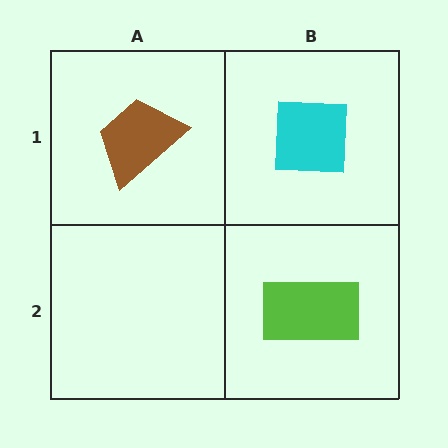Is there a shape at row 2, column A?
No, that cell is empty.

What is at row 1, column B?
A cyan square.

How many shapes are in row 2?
1 shape.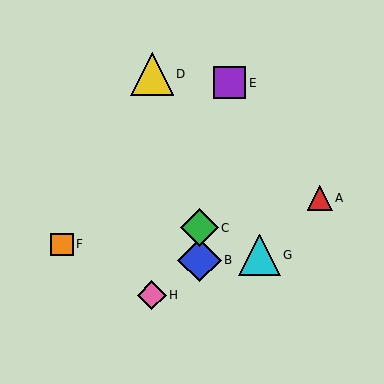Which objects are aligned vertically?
Objects B, C are aligned vertically.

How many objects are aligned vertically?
2 objects (B, C) are aligned vertically.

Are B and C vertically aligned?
Yes, both are at x≈200.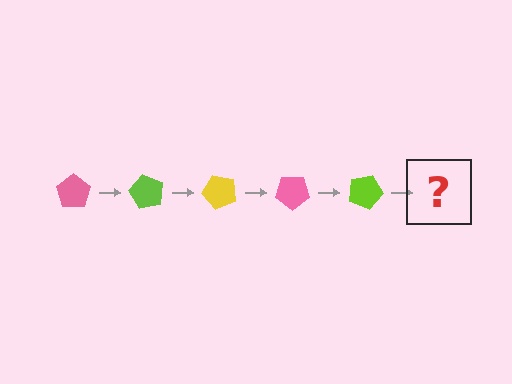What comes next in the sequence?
The next element should be a yellow pentagon, rotated 300 degrees from the start.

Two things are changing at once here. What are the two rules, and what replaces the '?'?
The two rules are that it rotates 60 degrees each step and the color cycles through pink, lime, and yellow. The '?' should be a yellow pentagon, rotated 300 degrees from the start.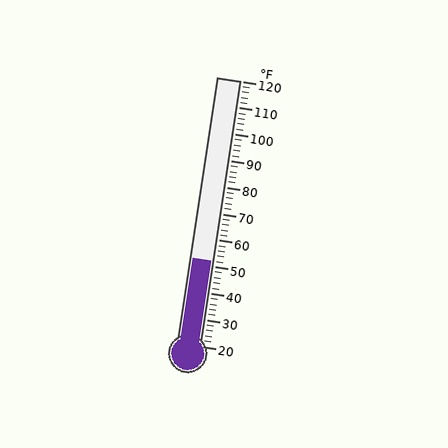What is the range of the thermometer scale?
The thermometer scale ranges from 20°F to 120°F.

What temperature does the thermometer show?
The thermometer shows approximately 52°F.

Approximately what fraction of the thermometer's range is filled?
The thermometer is filled to approximately 30% of its range.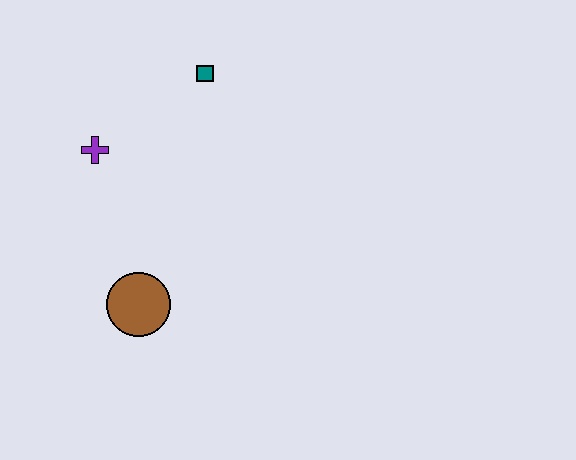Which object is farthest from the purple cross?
The brown circle is farthest from the purple cross.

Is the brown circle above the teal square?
No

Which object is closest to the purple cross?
The teal square is closest to the purple cross.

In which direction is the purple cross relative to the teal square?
The purple cross is to the left of the teal square.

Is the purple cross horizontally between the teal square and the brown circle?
No